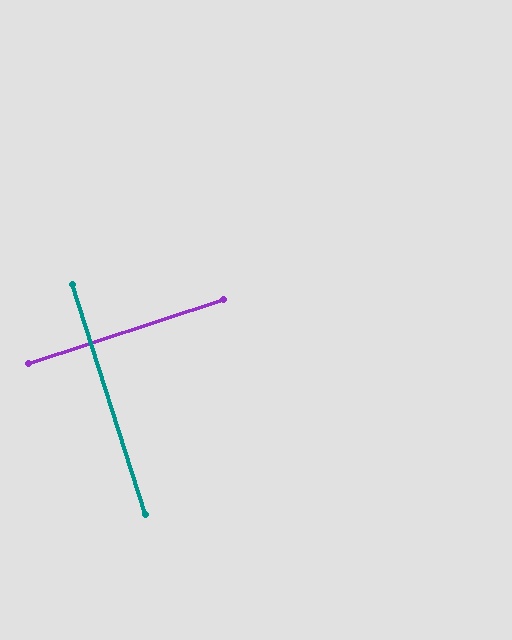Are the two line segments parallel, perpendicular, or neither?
Perpendicular — they meet at approximately 89°.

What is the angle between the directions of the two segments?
Approximately 89 degrees.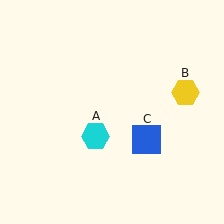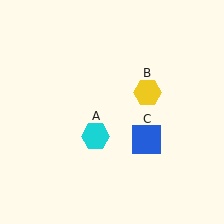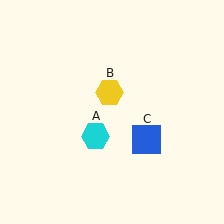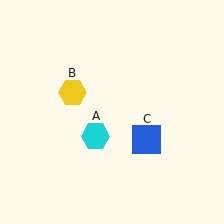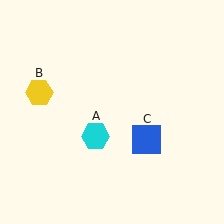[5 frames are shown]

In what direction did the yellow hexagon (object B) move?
The yellow hexagon (object B) moved left.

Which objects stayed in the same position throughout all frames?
Cyan hexagon (object A) and blue square (object C) remained stationary.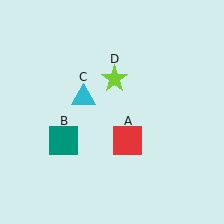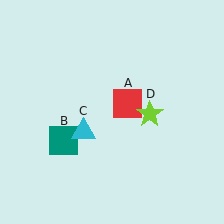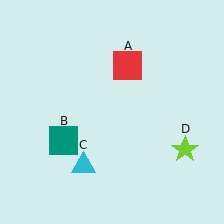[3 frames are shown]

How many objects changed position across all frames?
3 objects changed position: red square (object A), cyan triangle (object C), lime star (object D).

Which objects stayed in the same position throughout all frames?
Teal square (object B) remained stationary.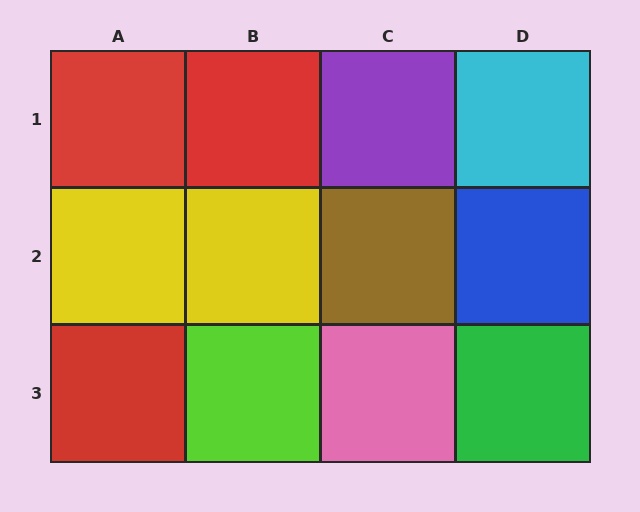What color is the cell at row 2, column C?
Brown.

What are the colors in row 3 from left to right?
Red, lime, pink, green.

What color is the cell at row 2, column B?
Yellow.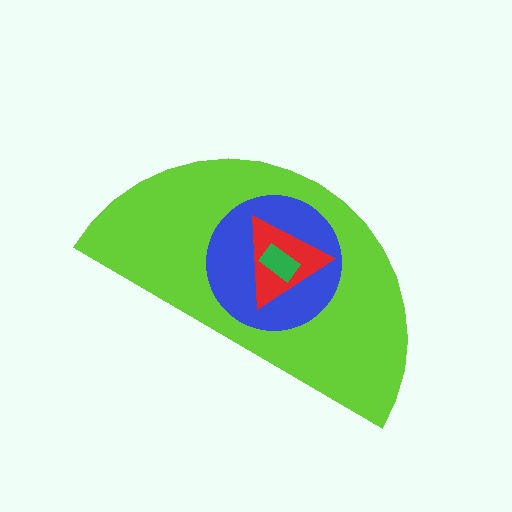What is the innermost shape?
The green rectangle.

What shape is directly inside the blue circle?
The red triangle.